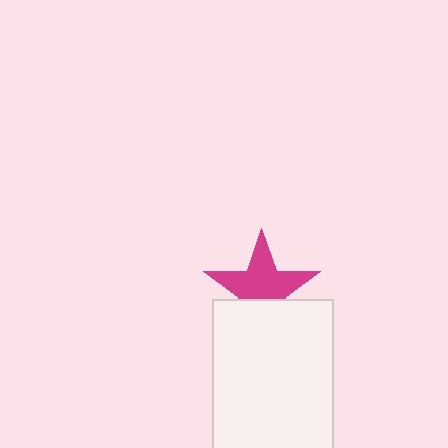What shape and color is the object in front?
The object in front is a white rectangle.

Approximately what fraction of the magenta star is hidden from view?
Roughly 35% of the magenta star is hidden behind the white rectangle.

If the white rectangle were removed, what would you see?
You would see the complete magenta star.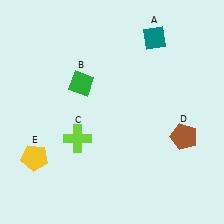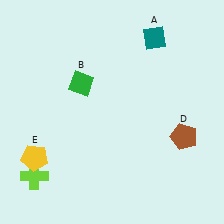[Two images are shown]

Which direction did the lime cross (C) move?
The lime cross (C) moved left.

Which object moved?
The lime cross (C) moved left.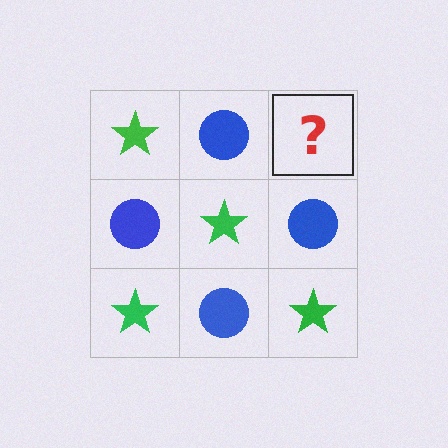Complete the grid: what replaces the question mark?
The question mark should be replaced with a green star.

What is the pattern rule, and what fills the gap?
The rule is that it alternates green star and blue circle in a checkerboard pattern. The gap should be filled with a green star.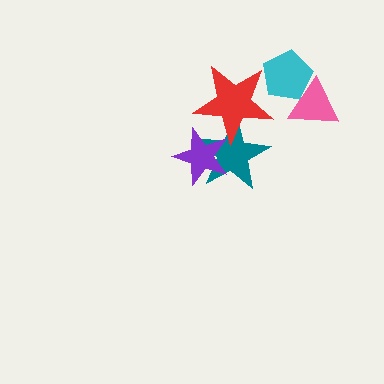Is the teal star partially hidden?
Yes, it is partially covered by another shape.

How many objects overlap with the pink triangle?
1 object overlaps with the pink triangle.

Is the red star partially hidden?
Yes, it is partially covered by another shape.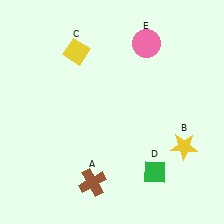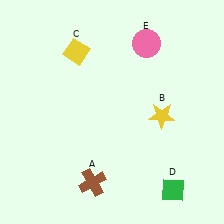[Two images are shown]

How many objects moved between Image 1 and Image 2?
2 objects moved between the two images.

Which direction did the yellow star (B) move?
The yellow star (B) moved up.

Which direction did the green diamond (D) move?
The green diamond (D) moved right.